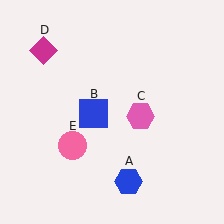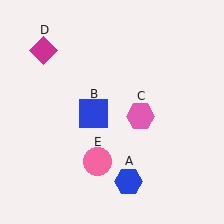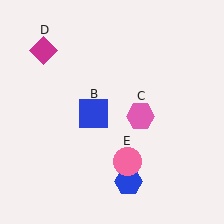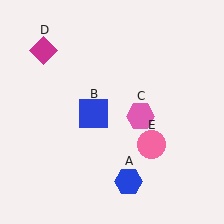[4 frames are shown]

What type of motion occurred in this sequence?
The pink circle (object E) rotated counterclockwise around the center of the scene.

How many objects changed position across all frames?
1 object changed position: pink circle (object E).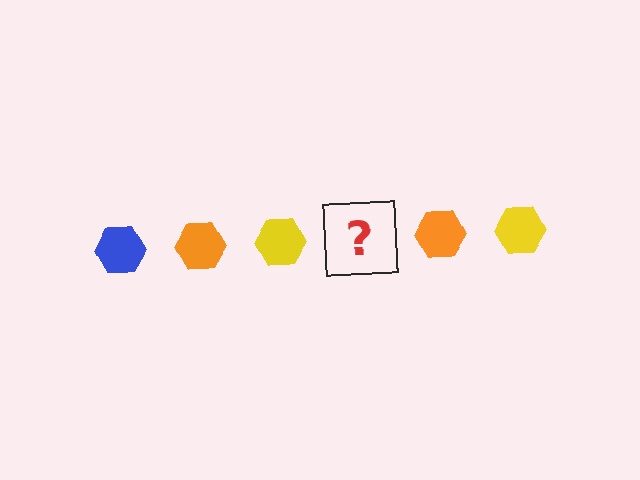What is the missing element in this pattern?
The missing element is a blue hexagon.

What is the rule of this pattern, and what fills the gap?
The rule is that the pattern cycles through blue, orange, yellow hexagons. The gap should be filled with a blue hexagon.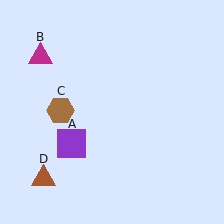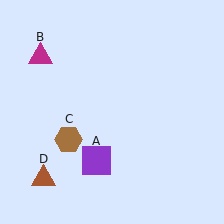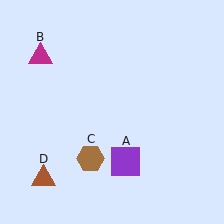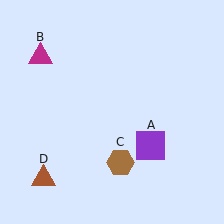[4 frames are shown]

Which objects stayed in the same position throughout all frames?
Magenta triangle (object B) and brown triangle (object D) remained stationary.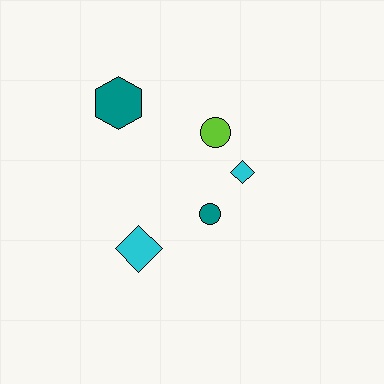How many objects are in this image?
There are 5 objects.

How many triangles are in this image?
There are no triangles.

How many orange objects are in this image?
There are no orange objects.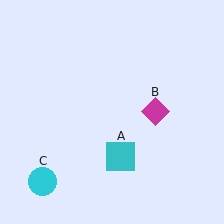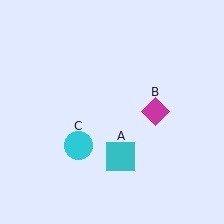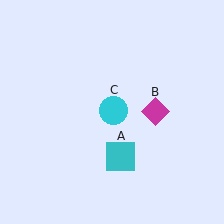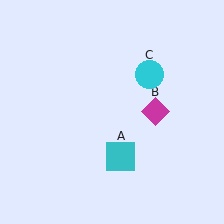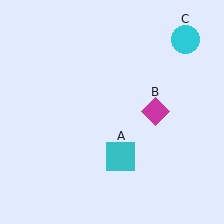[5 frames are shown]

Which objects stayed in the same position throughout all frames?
Cyan square (object A) and magenta diamond (object B) remained stationary.